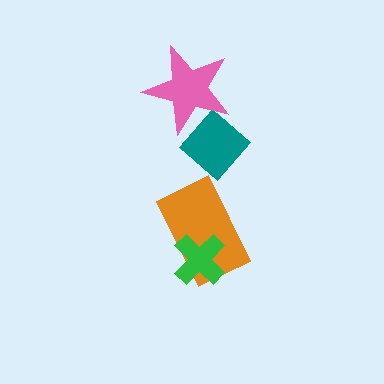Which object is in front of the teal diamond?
The pink star is in front of the teal diamond.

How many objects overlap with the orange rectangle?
1 object overlaps with the orange rectangle.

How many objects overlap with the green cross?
1 object overlaps with the green cross.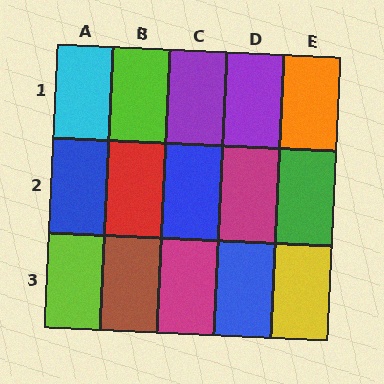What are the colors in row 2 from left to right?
Blue, red, blue, magenta, green.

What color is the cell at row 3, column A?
Lime.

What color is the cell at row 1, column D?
Purple.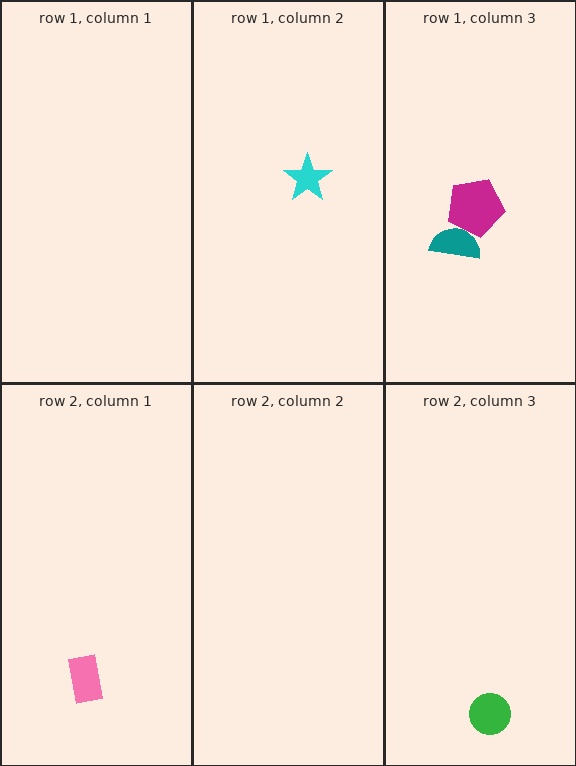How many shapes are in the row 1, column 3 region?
2.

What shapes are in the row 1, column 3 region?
The teal semicircle, the magenta pentagon.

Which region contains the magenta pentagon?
The row 1, column 3 region.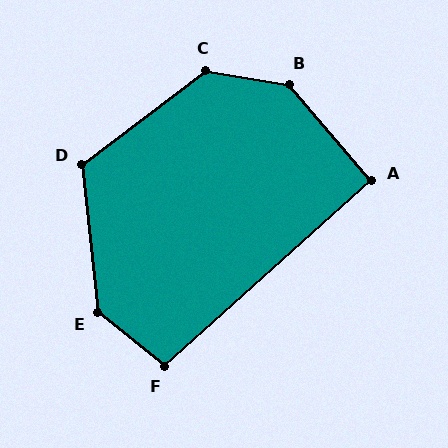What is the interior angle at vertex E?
Approximately 135 degrees (obtuse).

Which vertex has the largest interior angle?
B, at approximately 140 degrees.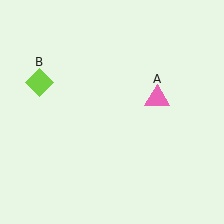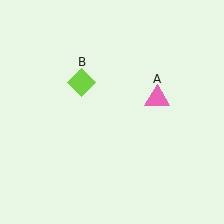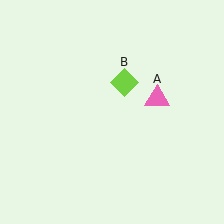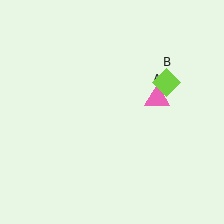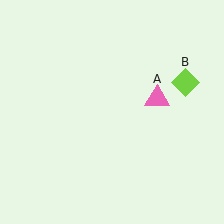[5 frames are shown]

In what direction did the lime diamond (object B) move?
The lime diamond (object B) moved right.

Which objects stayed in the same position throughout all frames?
Pink triangle (object A) remained stationary.